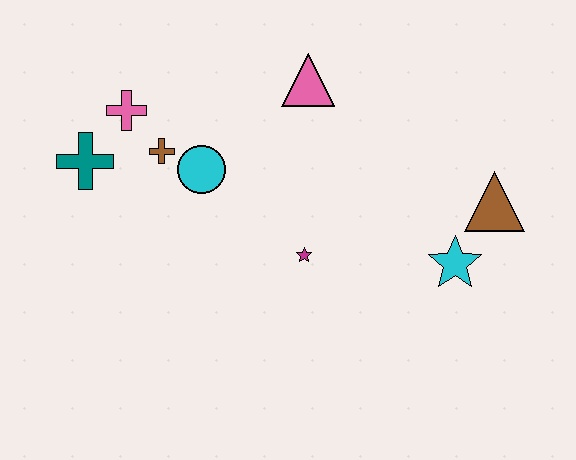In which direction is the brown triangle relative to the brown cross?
The brown triangle is to the right of the brown cross.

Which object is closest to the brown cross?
The cyan circle is closest to the brown cross.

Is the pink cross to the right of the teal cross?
Yes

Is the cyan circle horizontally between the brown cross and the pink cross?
No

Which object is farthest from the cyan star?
The teal cross is farthest from the cyan star.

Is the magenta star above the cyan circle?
No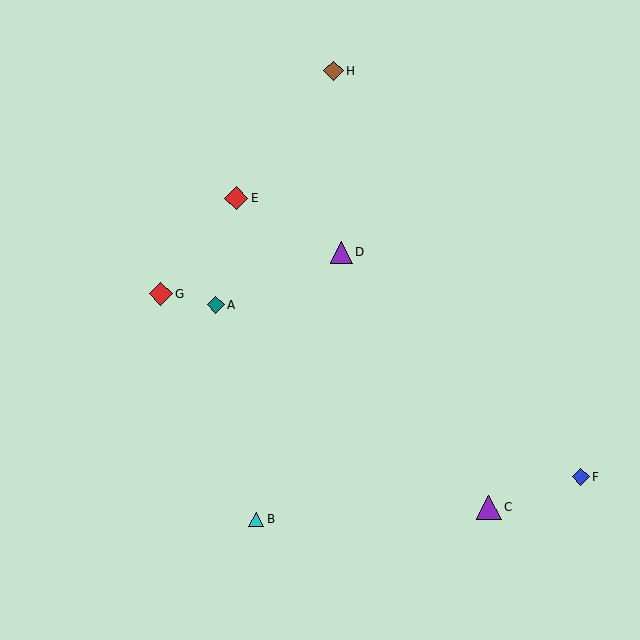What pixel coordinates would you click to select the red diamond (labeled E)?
Click at (236, 198) to select the red diamond E.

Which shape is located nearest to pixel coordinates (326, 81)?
The brown diamond (labeled H) at (333, 71) is nearest to that location.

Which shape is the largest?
The purple triangle (labeled C) is the largest.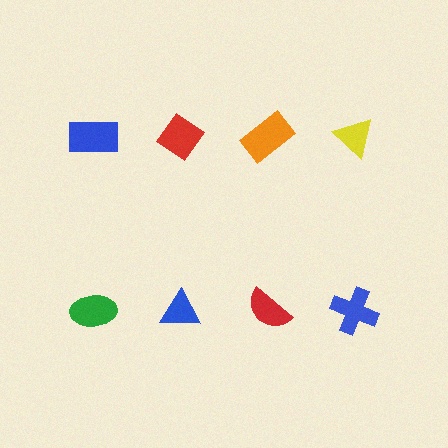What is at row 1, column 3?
An orange rectangle.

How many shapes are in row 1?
4 shapes.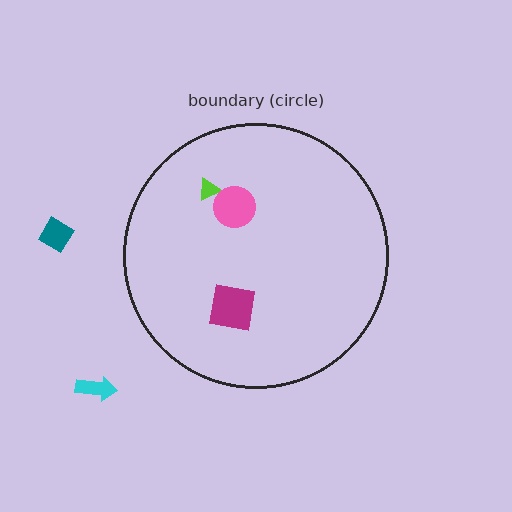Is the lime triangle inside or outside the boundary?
Inside.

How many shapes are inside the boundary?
3 inside, 2 outside.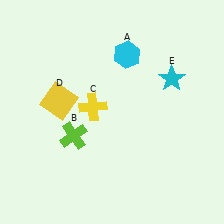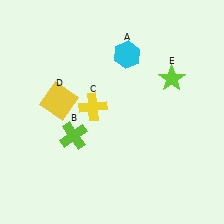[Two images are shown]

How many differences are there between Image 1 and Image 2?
There is 1 difference between the two images.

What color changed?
The star (E) changed from cyan in Image 1 to lime in Image 2.